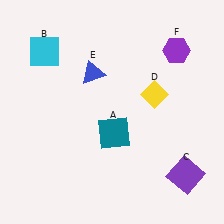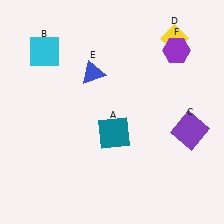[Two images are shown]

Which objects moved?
The objects that moved are: the purple square (C), the yellow diamond (D).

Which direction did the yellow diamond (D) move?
The yellow diamond (D) moved up.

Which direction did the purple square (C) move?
The purple square (C) moved up.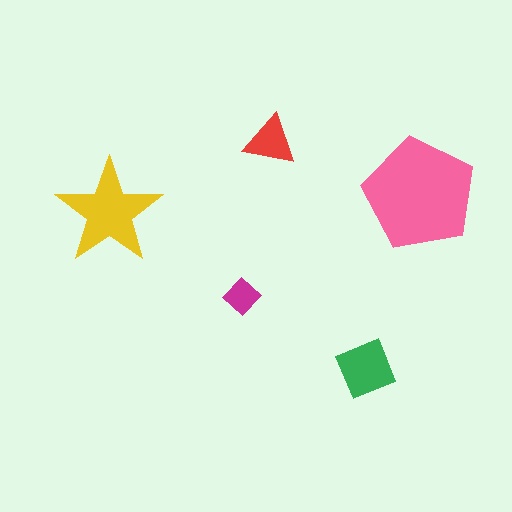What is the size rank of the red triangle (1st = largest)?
4th.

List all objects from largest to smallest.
The pink pentagon, the yellow star, the green diamond, the red triangle, the magenta diamond.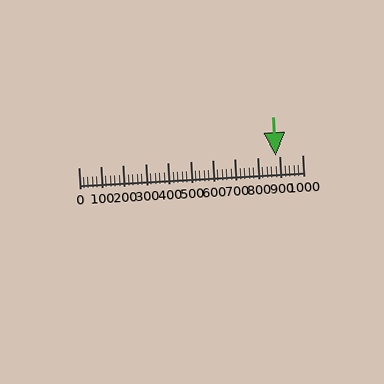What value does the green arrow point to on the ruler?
The green arrow points to approximately 880.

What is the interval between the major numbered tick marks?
The major tick marks are spaced 100 units apart.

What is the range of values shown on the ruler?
The ruler shows values from 0 to 1000.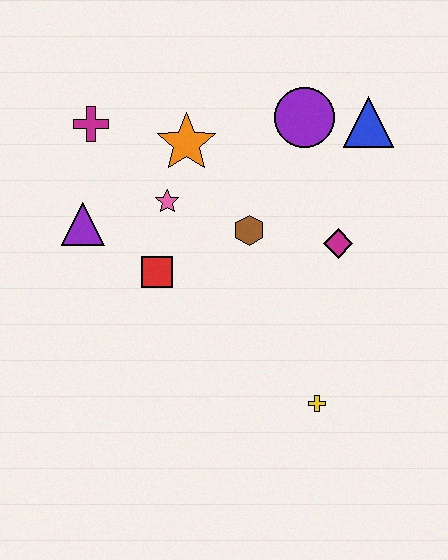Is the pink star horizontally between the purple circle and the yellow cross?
No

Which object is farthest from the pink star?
The yellow cross is farthest from the pink star.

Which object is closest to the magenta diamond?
The brown hexagon is closest to the magenta diamond.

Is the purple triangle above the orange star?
No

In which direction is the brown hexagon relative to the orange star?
The brown hexagon is below the orange star.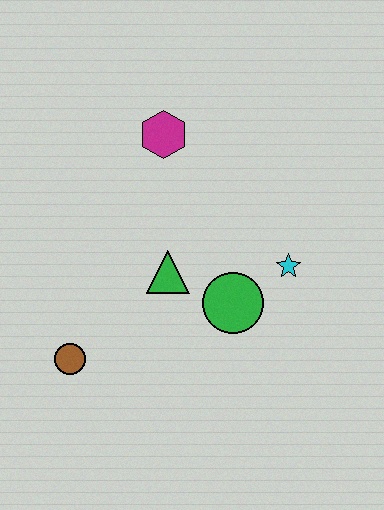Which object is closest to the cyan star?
The green circle is closest to the cyan star.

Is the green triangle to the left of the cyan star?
Yes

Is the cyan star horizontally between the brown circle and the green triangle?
No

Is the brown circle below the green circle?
Yes